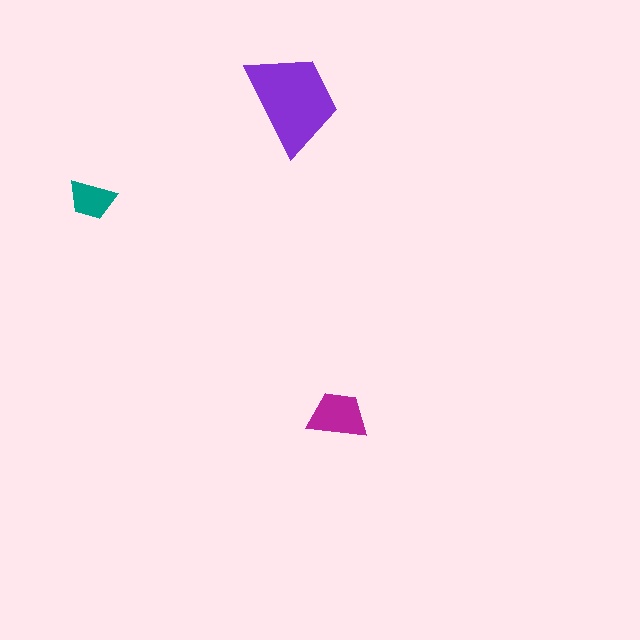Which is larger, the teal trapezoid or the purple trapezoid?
The purple one.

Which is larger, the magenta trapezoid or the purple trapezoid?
The purple one.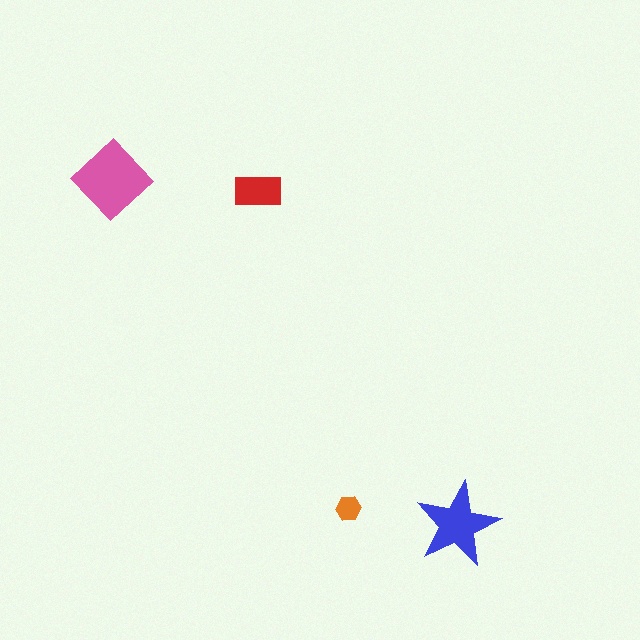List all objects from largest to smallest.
The pink diamond, the blue star, the red rectangle, the orange hexagon.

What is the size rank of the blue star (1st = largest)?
2nd.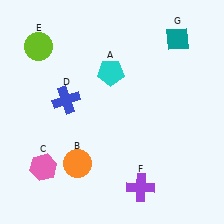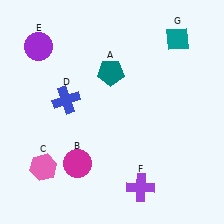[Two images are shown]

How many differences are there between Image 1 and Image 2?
There are 3 differences between the two images.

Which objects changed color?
A changed from cyan to teal. B changed from orange to magenta. E changed from lime to purple.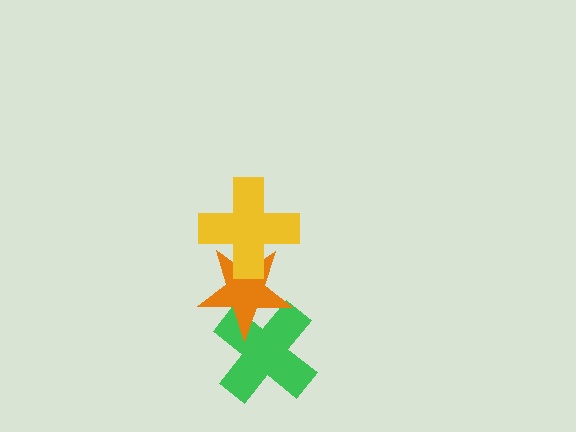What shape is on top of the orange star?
The yellow cross is on top of the orange star.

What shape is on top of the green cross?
The orange star is on top of the green cross.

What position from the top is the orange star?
The orange star is 2nd from the top.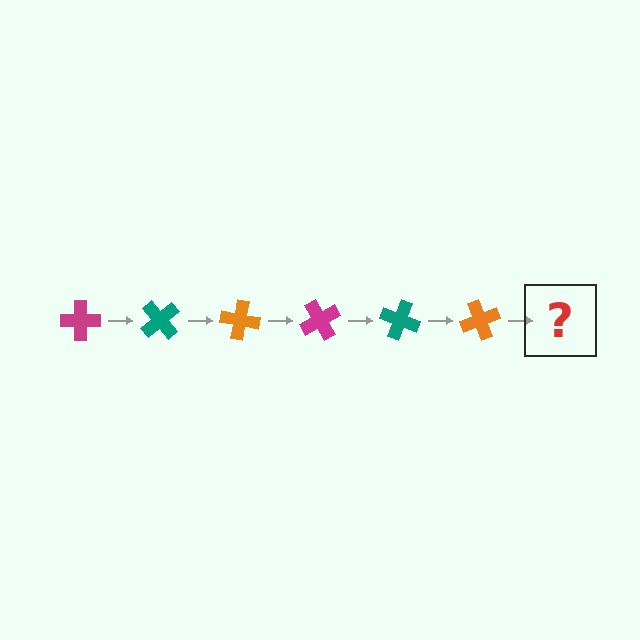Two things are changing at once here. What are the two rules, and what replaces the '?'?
The two rules are that it rotates 50 degrees each step and the color cycles through magenta, teal, and orange. The '?' should be a magenta cross, rotated 300 degrees from the start.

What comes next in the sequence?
The next element should be a magenta cross, rotated 300 degrees from the start.